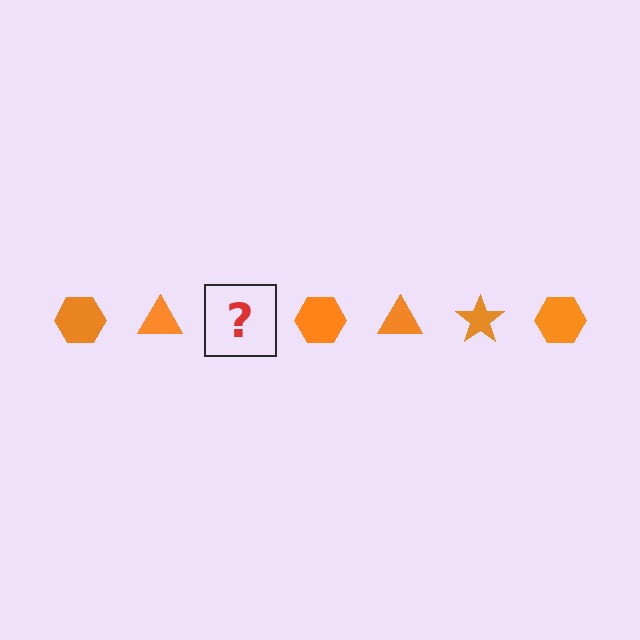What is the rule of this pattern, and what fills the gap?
The rule is that the pattern cycles through hexagon, triangle, star shapes in orange. The gap should be filled with an orange star.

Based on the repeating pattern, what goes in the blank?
The blank should be an orange star.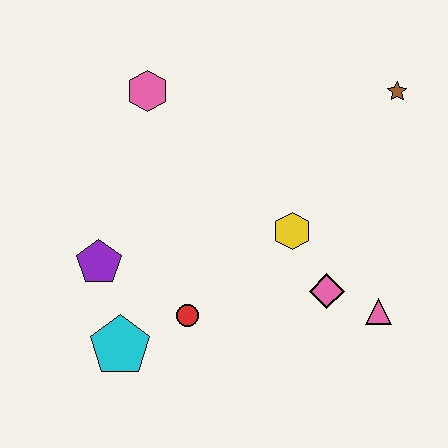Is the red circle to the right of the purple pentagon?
Yes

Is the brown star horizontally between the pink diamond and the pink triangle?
No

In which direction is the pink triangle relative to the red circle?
The pink triangle is to the right of the red circle.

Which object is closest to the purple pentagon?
The cyan pentagon is closest to the purple pentagon.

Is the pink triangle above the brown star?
No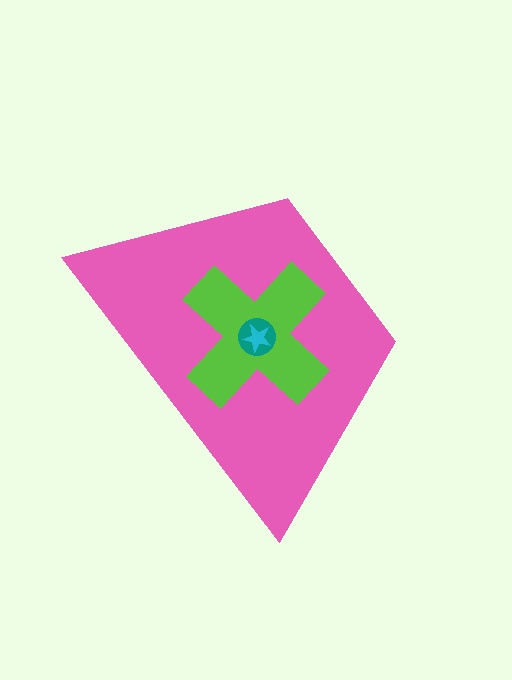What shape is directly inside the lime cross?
The teal circle.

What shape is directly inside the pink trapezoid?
The lime cross.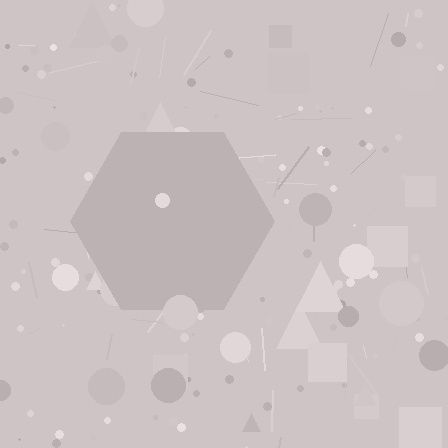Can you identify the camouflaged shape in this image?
The camouflaged shape is a hexagon.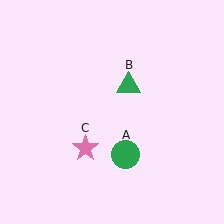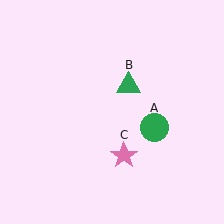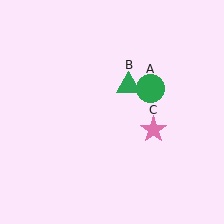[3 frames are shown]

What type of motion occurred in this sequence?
The green circle (object A), pink star (object C) rotated counterclockwise around the center of the scene.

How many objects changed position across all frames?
2 objects changed position: green circle (object A), pink star (object C).